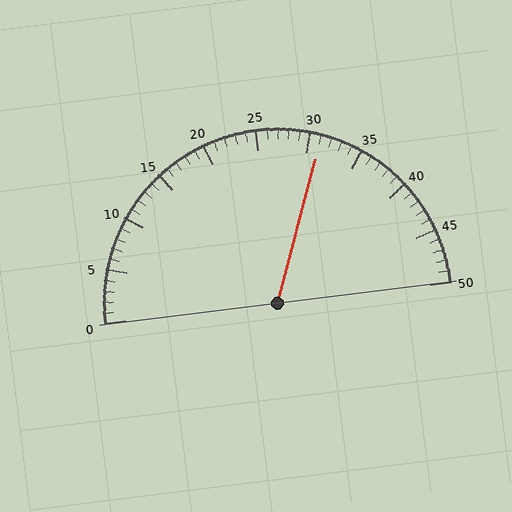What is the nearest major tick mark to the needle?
The nearest major tick mark is 30.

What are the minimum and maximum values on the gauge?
The gauge ranges from 0 to 50.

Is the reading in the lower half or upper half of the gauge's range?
The reading is in the upper half of the range (0 to 50).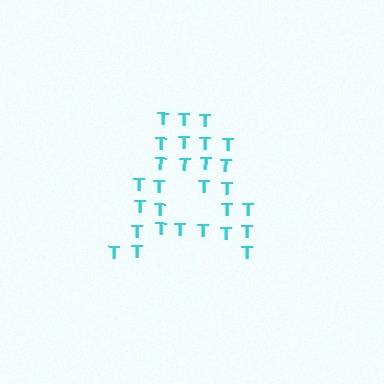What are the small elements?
The small elements are letter T's.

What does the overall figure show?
The overall figure shows the letter A.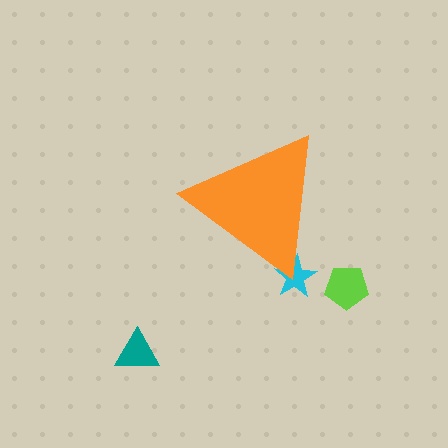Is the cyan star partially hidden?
Yes, the cyan star is partially hidden behind the orange triangle.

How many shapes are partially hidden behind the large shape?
1 shape is partially hidden.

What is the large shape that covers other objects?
An orange triangle.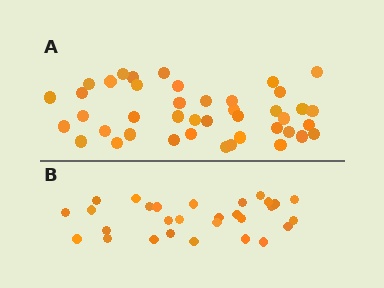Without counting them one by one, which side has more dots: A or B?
Region A (the top region) has more dots.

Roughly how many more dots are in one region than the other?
Region A has approximately 15 more dots than region B.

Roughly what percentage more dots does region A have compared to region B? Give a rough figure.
About 45% more.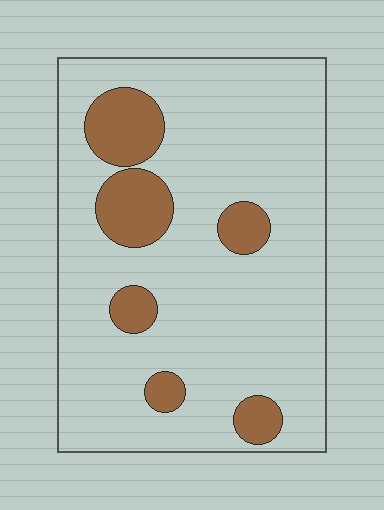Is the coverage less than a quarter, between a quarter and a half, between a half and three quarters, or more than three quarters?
Less than a quarter.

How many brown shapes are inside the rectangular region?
6.